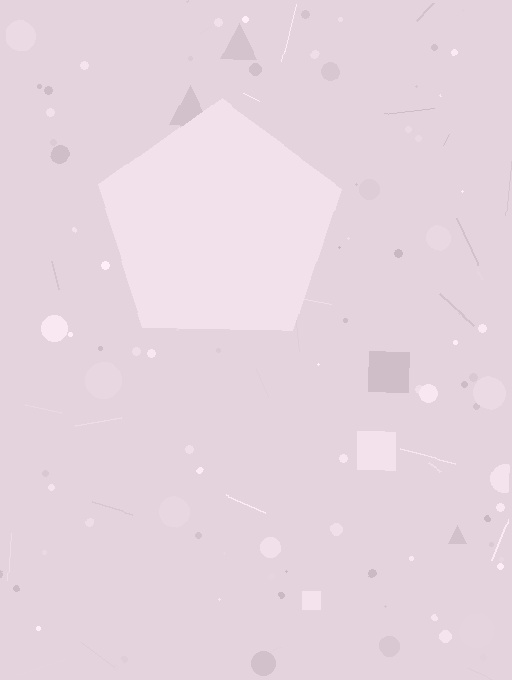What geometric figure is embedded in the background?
A pentagon is embedded in the background.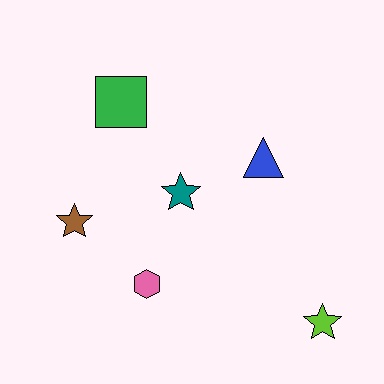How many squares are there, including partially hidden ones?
There is 1 square.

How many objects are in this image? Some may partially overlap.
There are 6 objects.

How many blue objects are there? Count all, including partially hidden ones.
There is 1 blue object.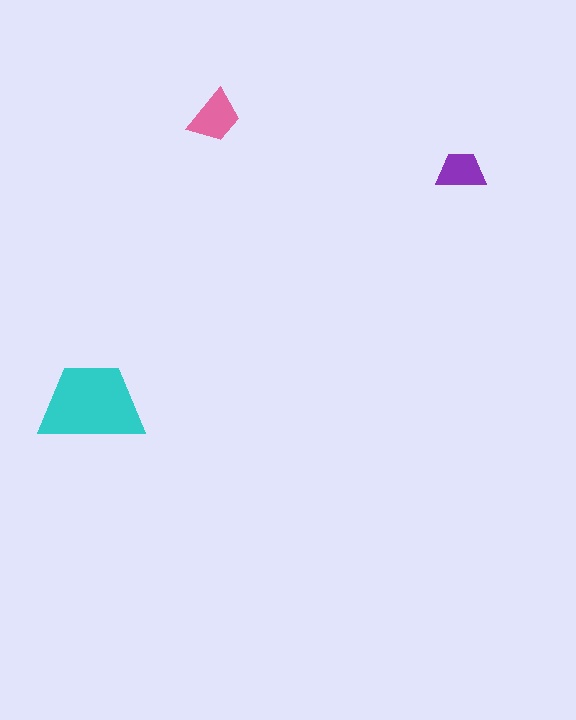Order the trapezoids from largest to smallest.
the cyan one, the pink one, the purple one.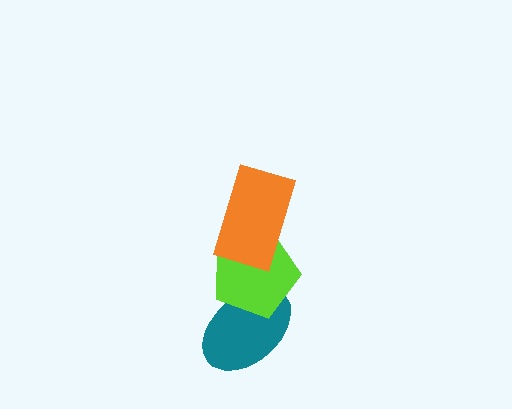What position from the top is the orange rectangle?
The orange rectangle is 1st from the top.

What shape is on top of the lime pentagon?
The orange rectangle is on top of the lime pentagon.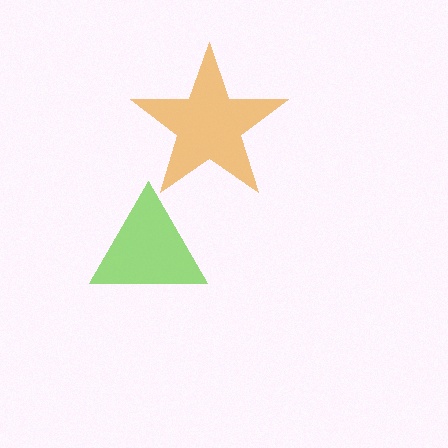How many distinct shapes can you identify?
There are 2 distinct shapes: an orange star, a lime triangle.